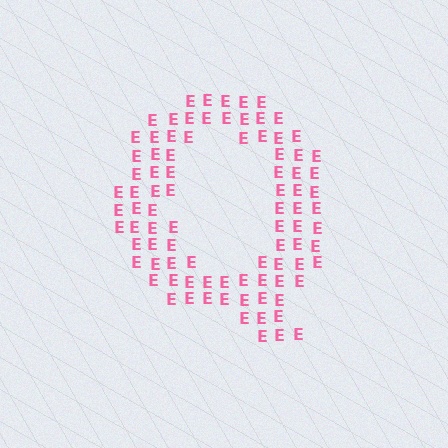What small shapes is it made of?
It is made of small letter E's.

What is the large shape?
The large shape is the letter Q.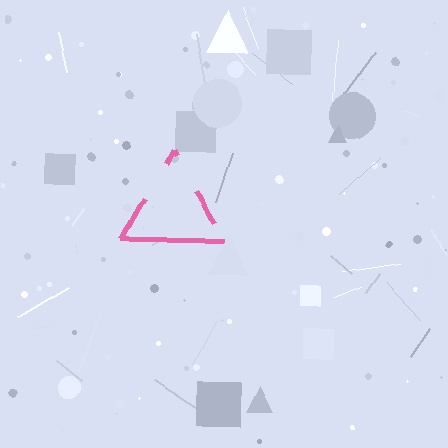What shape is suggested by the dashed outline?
The dashed outline suggests a triangle.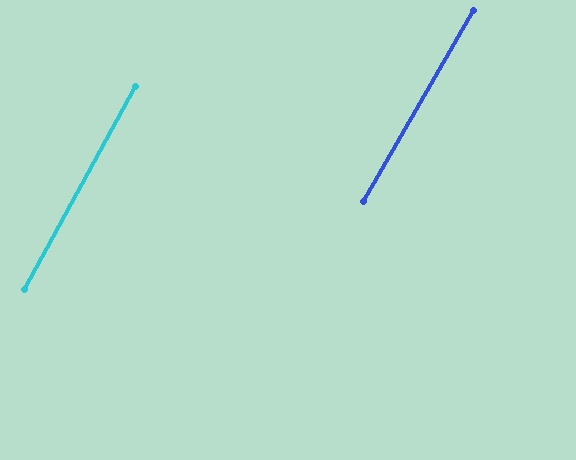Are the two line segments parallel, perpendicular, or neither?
Parallel — their directions differ by only 1.3°.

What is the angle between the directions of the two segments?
Approximately 1 degree.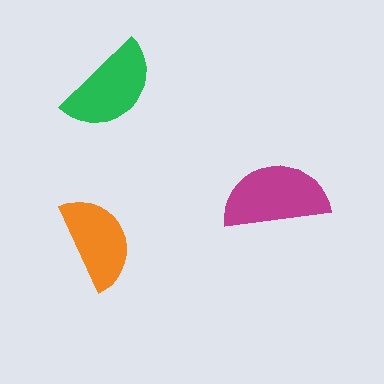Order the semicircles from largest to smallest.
the magenta one, the green one, the orange one.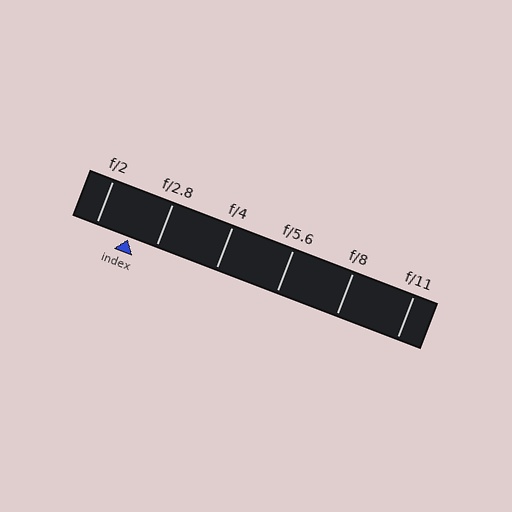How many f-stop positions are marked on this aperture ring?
There are 6 f-stop positions marked.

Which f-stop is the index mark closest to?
The index mark is closest to f/2.8.